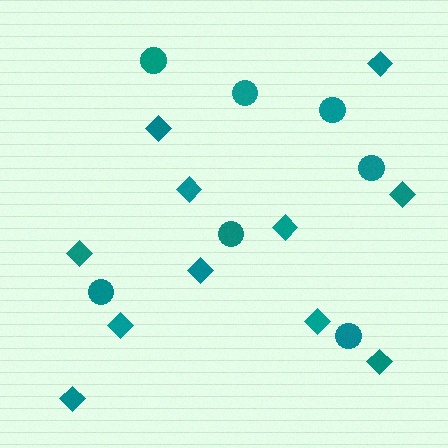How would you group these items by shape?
There are 2 groups: one group of circles (7) and one group of diamonds (11).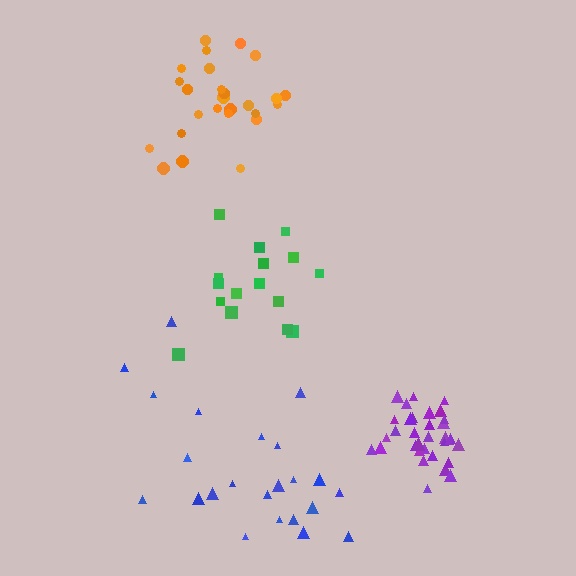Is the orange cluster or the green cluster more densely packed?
Orange.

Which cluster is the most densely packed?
Purple.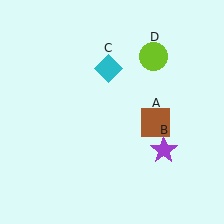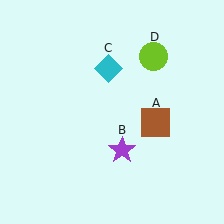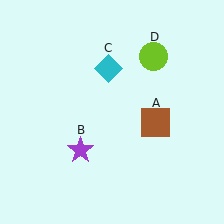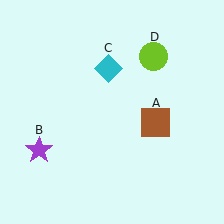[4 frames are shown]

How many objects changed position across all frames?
1 object changed position: purple star (object B).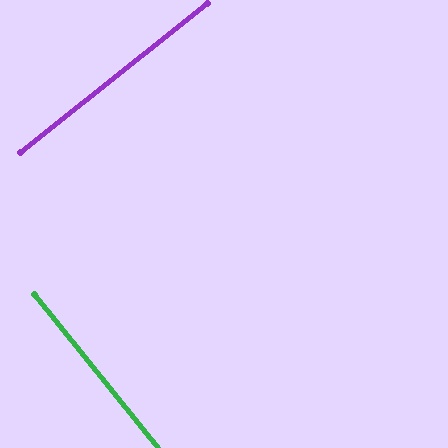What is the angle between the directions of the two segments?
Approximately 90 degrees.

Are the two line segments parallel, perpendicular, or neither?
Perpendicular — they meet at approximately 90°.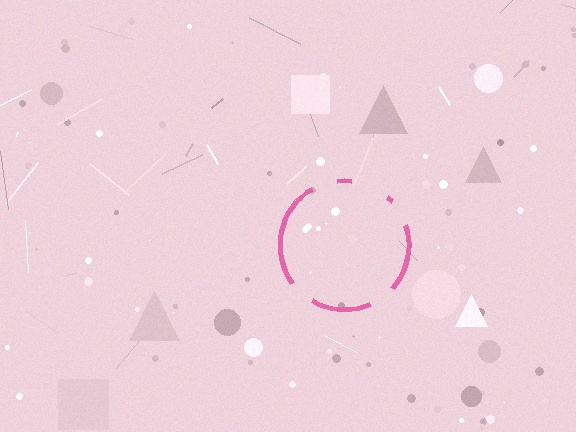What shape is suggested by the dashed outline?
The dashed outline suggests a circle.